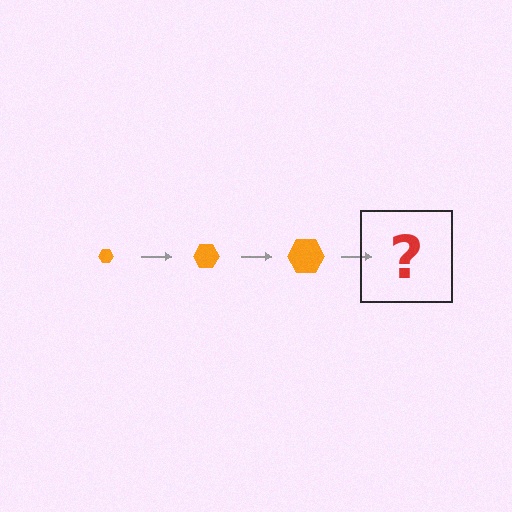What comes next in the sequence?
The next element should be an orange hexagon, larger than the previous one.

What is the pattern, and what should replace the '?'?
The pattern is that the hexagon gets progressively larger each step. The '?' should be an orange hexagon, larger than the previous one.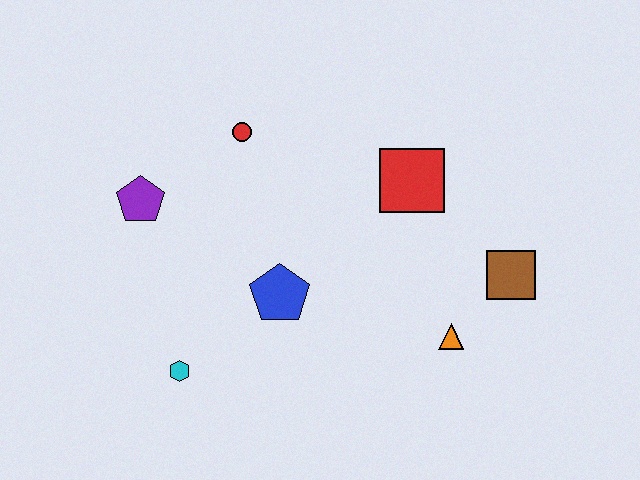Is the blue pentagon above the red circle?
No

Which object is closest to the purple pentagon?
The red circle is closest to the purple pentagon.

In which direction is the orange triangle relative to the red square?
The orange triangle is below the red square.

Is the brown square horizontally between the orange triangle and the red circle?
No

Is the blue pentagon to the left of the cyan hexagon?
No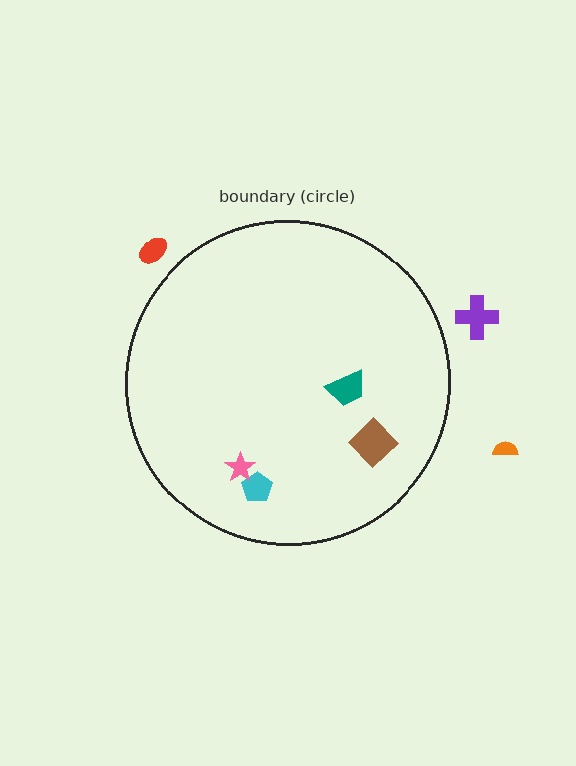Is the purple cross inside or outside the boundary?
Outside.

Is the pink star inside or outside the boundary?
Inside.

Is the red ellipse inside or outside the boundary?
Outside.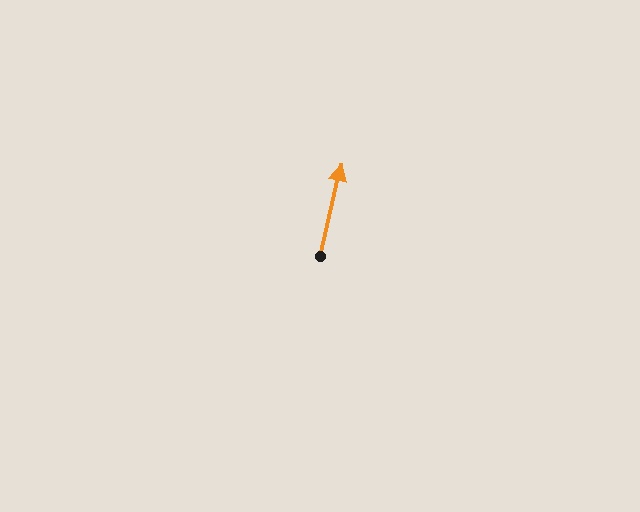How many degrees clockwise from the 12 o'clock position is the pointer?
Approximately 13 degrees.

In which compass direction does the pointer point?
North.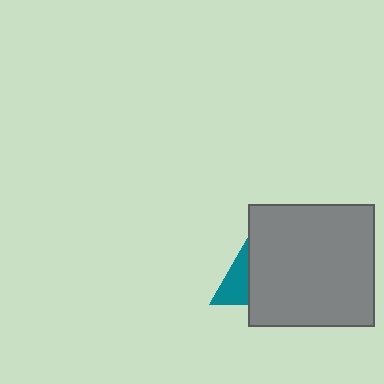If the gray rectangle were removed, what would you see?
You would see the complete teal triangle.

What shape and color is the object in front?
The object in front is a gray rectangle.